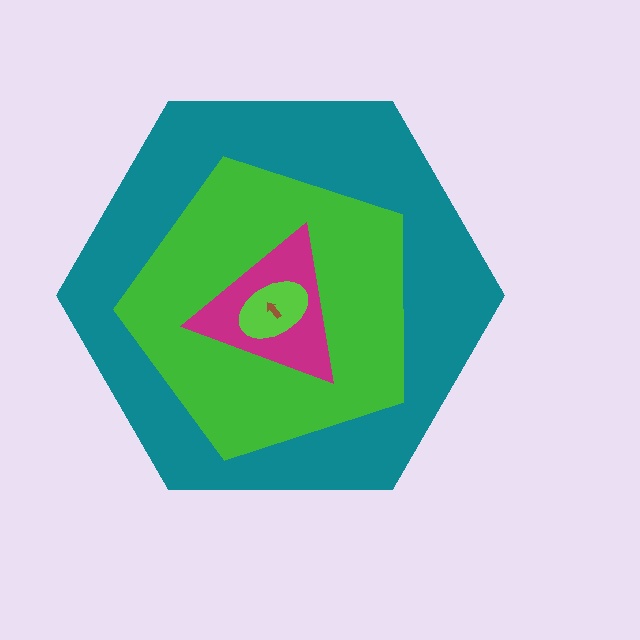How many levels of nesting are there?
5.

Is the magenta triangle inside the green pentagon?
Yes.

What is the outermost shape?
The teal hexagon.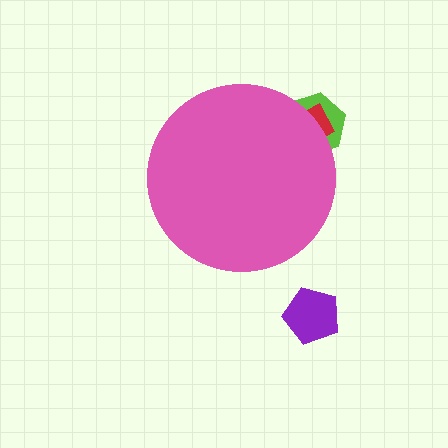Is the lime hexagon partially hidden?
Yes, the lime hexagon is partially hidden behind the pink circle.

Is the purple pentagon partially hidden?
No, the purple pentagon is fully visible.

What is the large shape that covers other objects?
A pink circle.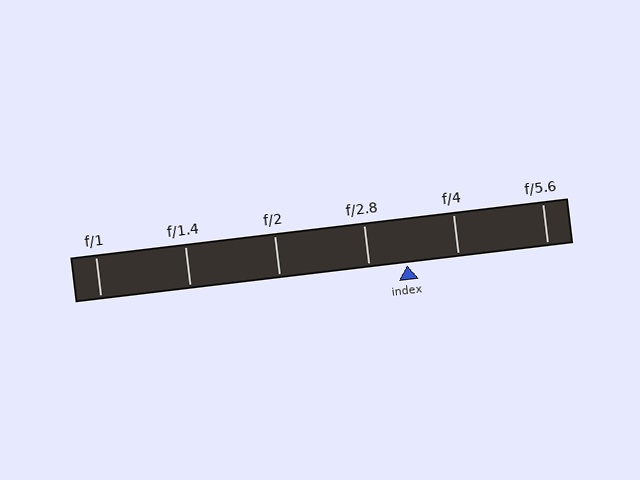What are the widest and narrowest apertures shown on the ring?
The widest aperture shown is f/1 and the narrowest is f/5.6.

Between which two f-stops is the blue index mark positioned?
The index mark is between f/2.8 and f/4.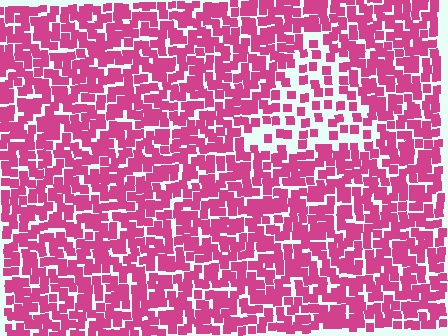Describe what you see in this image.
The image contains small magenta elements arranged at two different densities. A triangle-shaped region is visible where the elements are less densely packed than the surrounding area.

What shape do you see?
I see a triangle.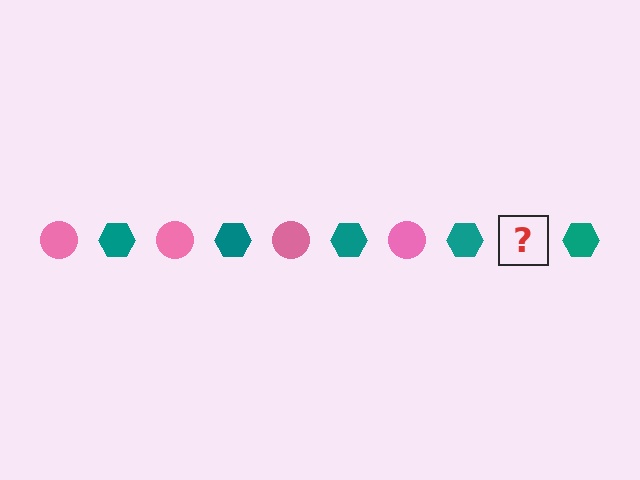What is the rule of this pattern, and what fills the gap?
The rule is that the pattern alternates between pink circle and teal hexagon. The gap should be filled with a pink circle.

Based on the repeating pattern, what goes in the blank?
The blank should be a pink circle.